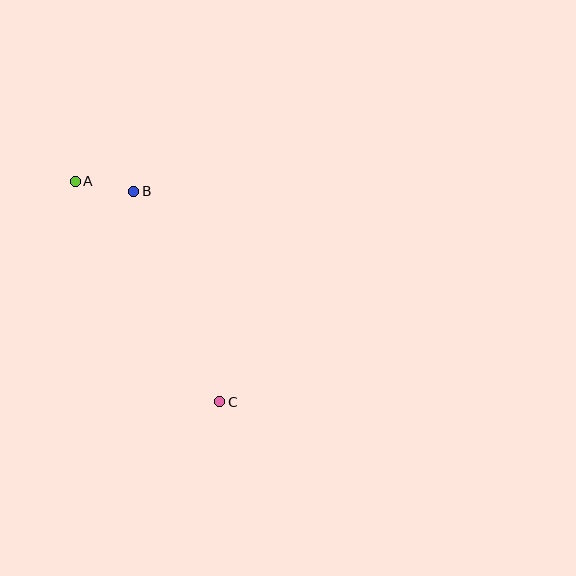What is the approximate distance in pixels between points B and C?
The distance between B and C is approximately 227 pixels.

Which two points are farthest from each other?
Points A and C are farthest from each other.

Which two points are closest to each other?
Points A and B are closest to each other.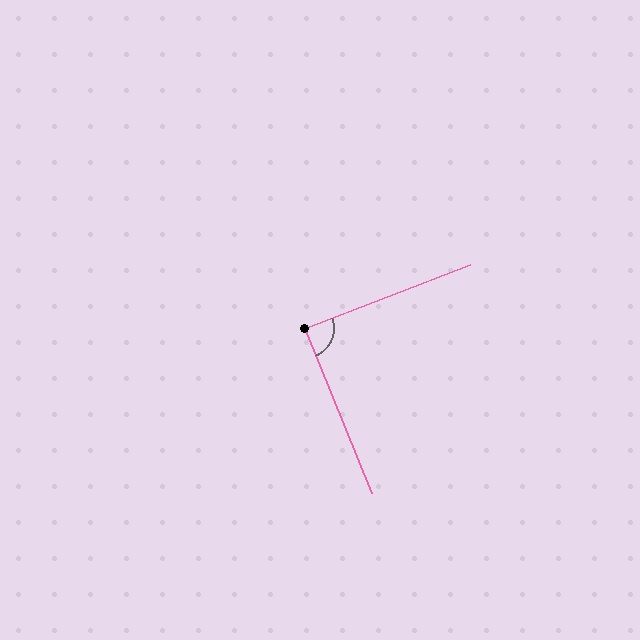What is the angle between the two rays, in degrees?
Approximately 89 degrees.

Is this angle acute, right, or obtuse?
It is approximately a right angle.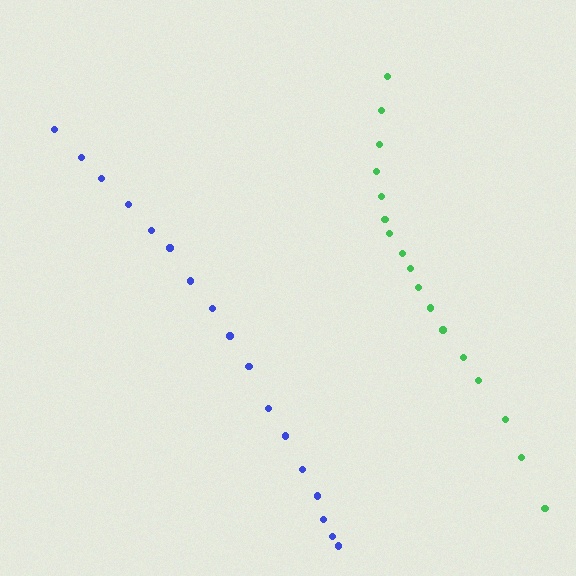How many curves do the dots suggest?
There are 2 distinct paths.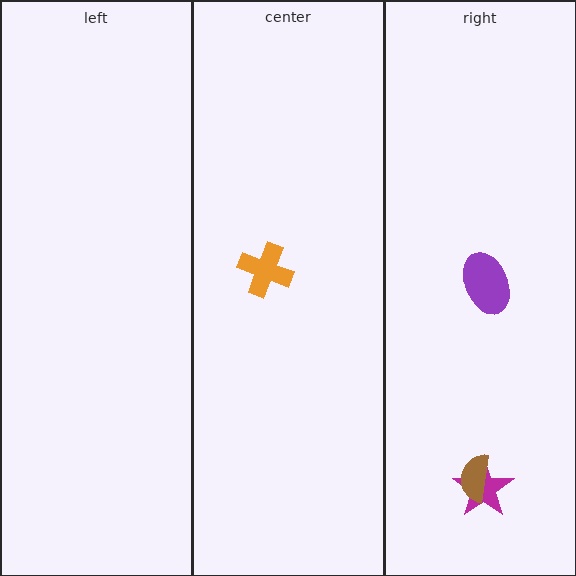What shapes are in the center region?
The orange cross.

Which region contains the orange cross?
The center region.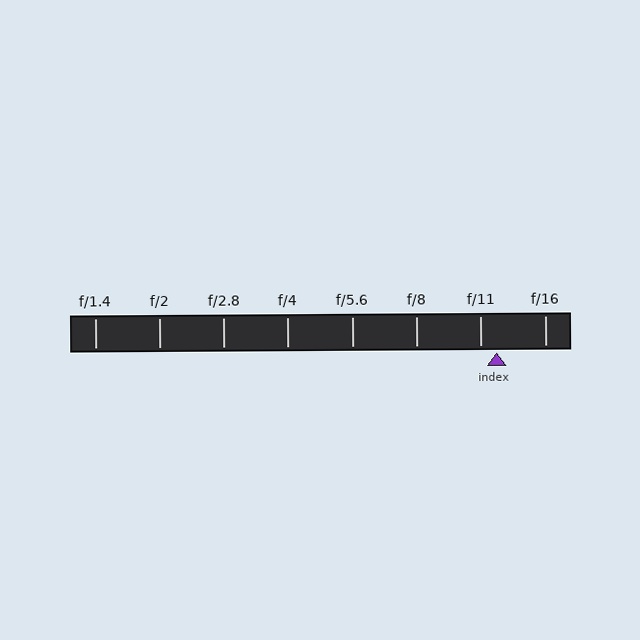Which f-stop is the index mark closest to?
The index mark is closest to f/11.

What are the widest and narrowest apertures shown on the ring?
The widest aperture shown is f/1.4 and the narrowest is f/16.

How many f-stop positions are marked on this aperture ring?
There are 8 f-stop positions marked.